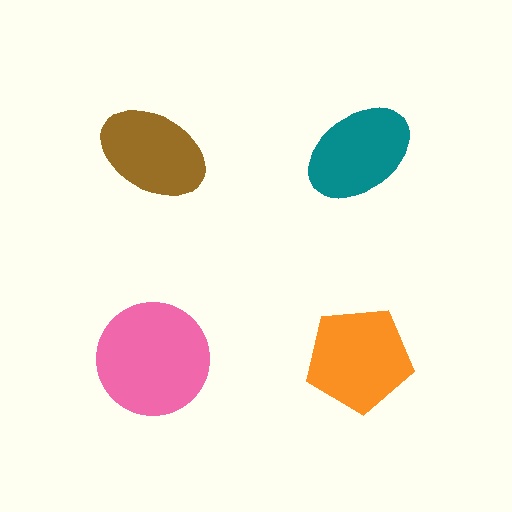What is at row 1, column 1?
A brown ellipse.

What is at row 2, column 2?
An orange pentagon.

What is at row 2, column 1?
A pink circle.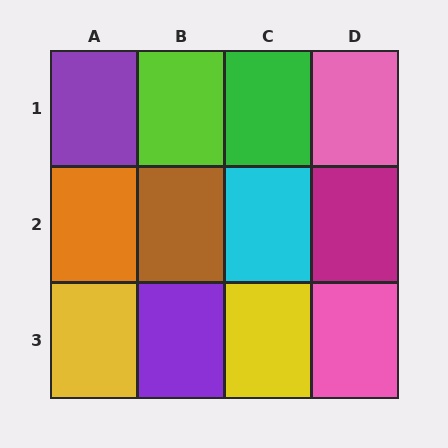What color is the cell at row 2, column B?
Brown.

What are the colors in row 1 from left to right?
Purple, lime, green, pink.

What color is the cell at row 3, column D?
Pink.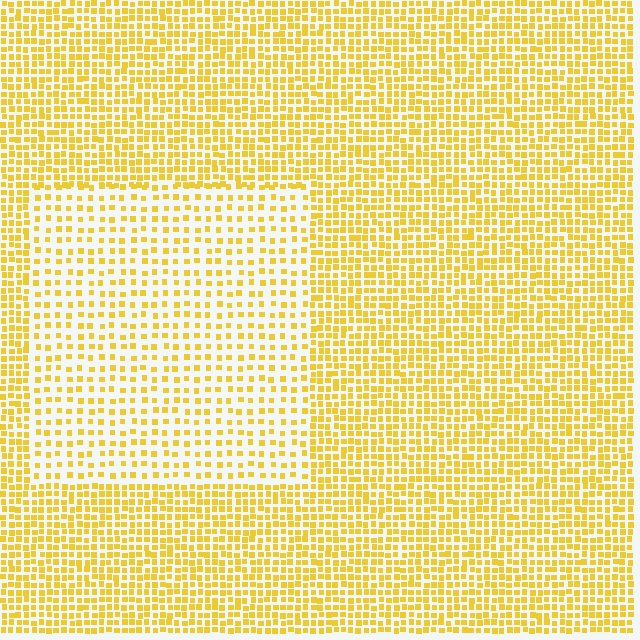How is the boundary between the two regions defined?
The boundary is defined by a change in element density (approximately 2.0x ratio). All elements are the same color, size, and shape.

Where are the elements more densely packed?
The elements are more densely packed outside the rectangle boundary.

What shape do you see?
I see a rectangle.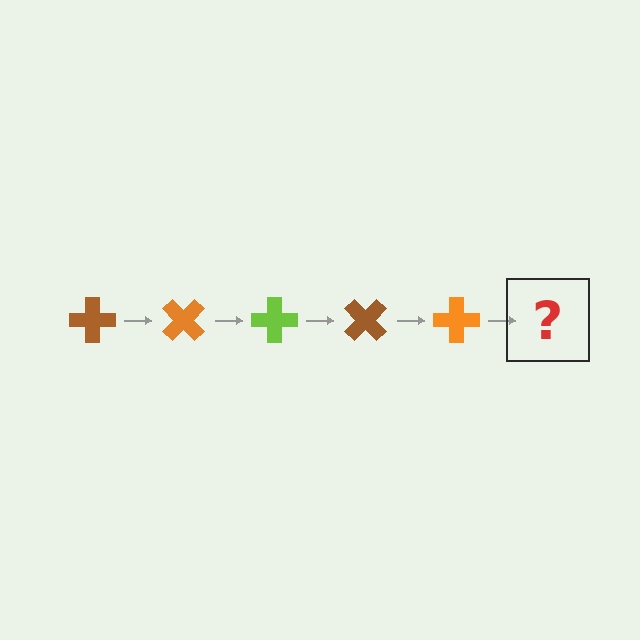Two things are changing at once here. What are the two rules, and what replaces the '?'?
The two rules are that it rotates 45 degrees each step and the color cycles through brown, orange, and lime. The '?' should be a lime cross, rotated 225 degrees from the start.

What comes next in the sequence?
The next element should be a lime cross, rotated 225 degrees from the start.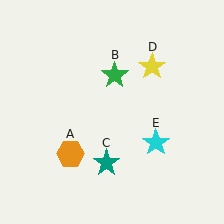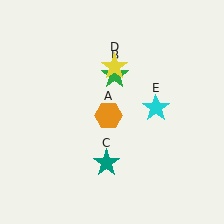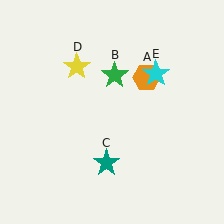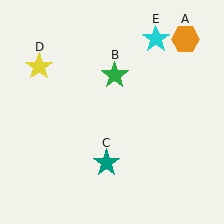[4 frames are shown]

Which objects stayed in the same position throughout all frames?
Green star (object B) and teal star (object C) remained stationary.